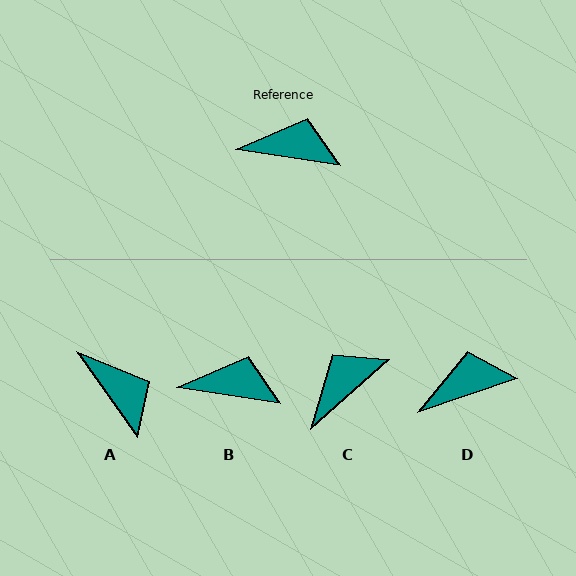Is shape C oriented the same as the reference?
No, it is off by about 50 degrees.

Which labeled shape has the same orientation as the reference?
B.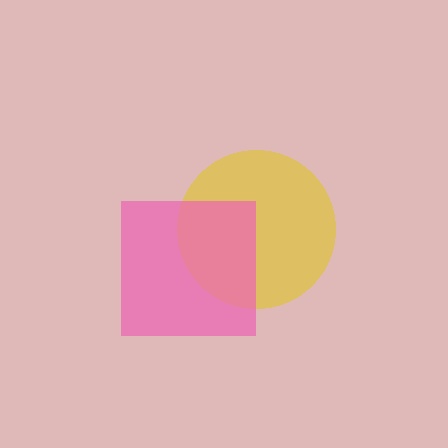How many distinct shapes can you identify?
There are 2 distinct shapes: a yellow circle, a pink square.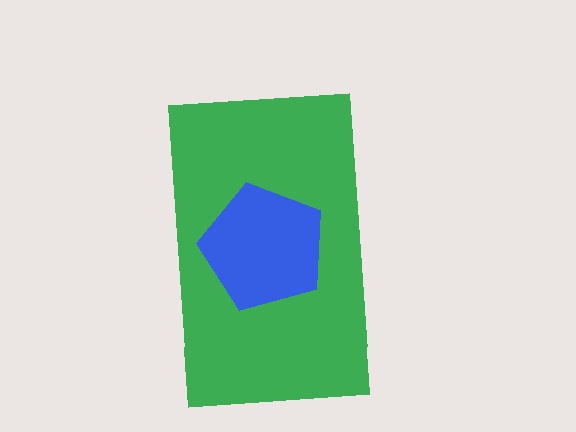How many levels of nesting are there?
2.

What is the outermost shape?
The green rectangle.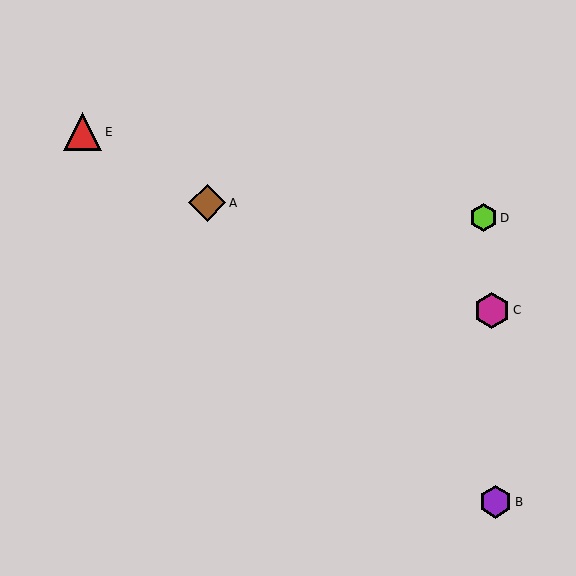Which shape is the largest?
The red triangle (labeled E) is the largest.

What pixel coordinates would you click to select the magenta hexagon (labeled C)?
Click at (492, 310) to select the magenta hexagon C.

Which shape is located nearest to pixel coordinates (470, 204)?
The lime hexagon (labeled D) at (483, 218) is nearest to that location.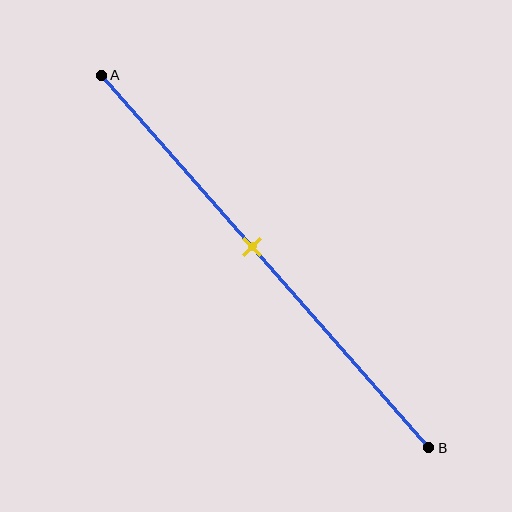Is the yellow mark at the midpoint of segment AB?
No, the mark is at about 45% from A, not at the 50% midpoint.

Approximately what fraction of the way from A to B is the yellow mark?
The yellow mark is approximately 45% of the way from A to B.